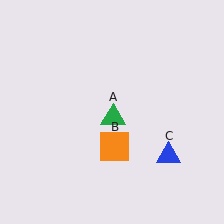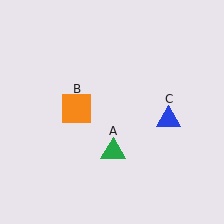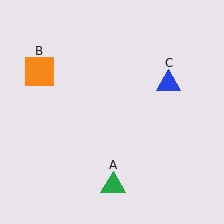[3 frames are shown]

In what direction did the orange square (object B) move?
The orange square (object B) moved up and to the left.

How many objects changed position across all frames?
3 objects changed position: green triangle (object A), orange square (object B), blue triangle (object C).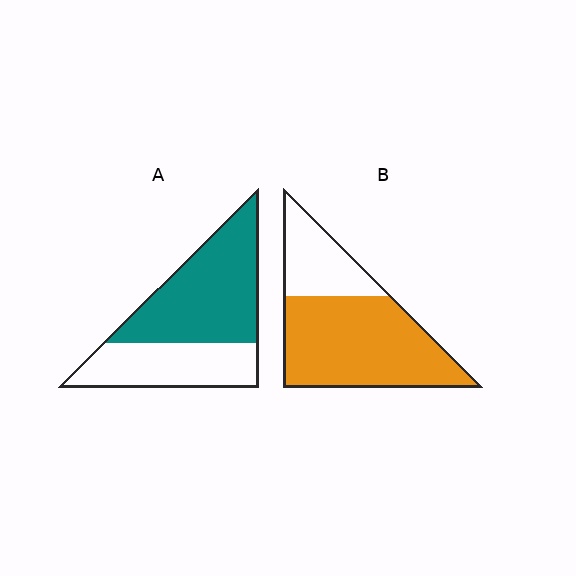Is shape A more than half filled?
Yes.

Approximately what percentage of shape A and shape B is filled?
A is approximately 60% and B is approximately 70%.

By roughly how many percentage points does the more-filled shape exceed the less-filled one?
By roughly 10 percentage points (B over A).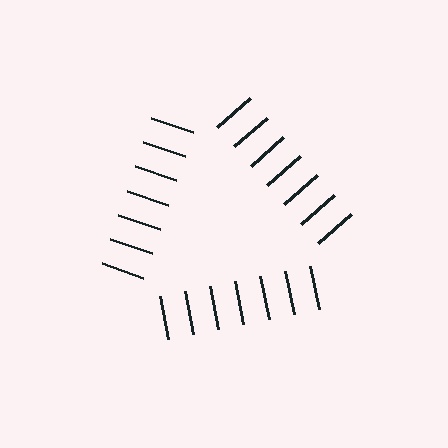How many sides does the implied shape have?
3 sides — the line-ends trace a triangle.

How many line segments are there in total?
21 — 7 along each of the 3 edges.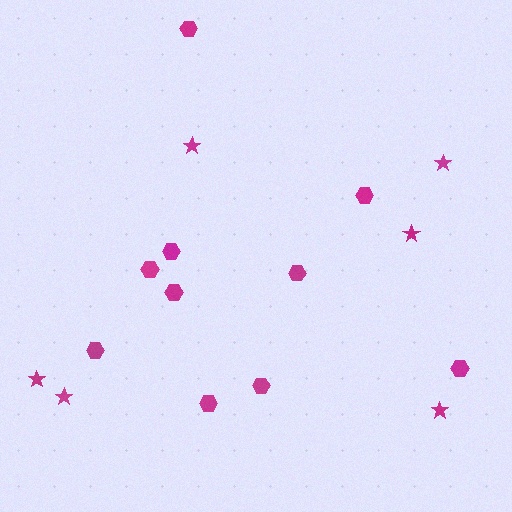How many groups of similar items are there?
There are 2 groups: one group of stars (6) and one group of hexagons (10).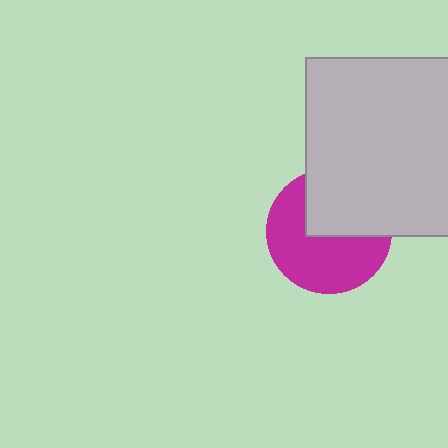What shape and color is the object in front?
The object in front is a light gray square.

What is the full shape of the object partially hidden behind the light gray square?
The partially hidden object is a magenta circle.